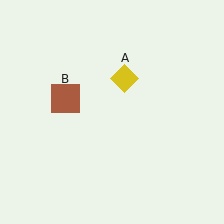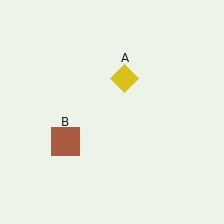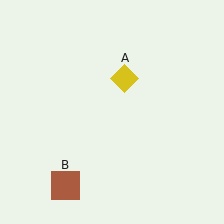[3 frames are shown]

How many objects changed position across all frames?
1 object changed position: brown square (object B).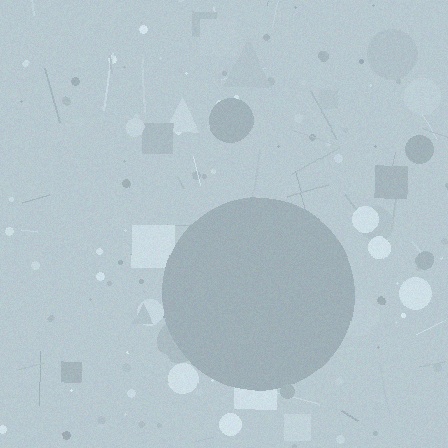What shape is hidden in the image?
A circle is hidden in the image.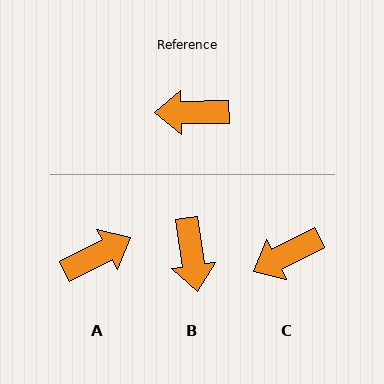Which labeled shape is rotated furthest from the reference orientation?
A, about 153 degrees away.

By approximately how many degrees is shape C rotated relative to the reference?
Approximately 26 degrees counter-clockwise.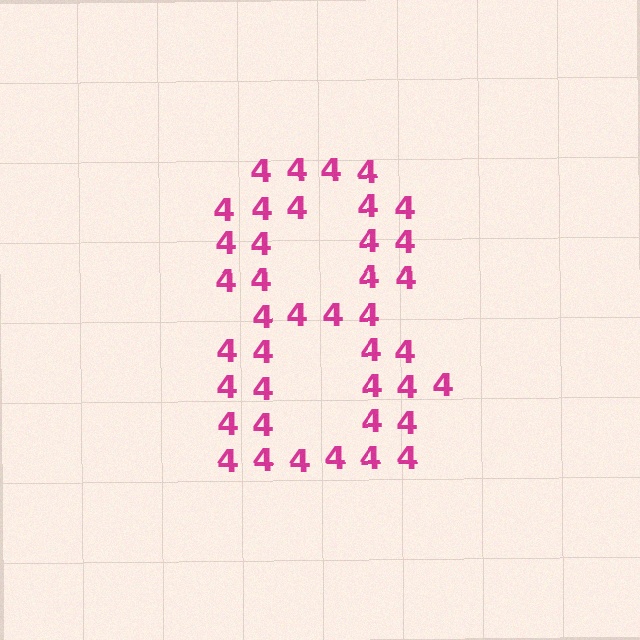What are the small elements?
The small elements are digit 4's.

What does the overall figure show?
The overall figure shows the digit 8.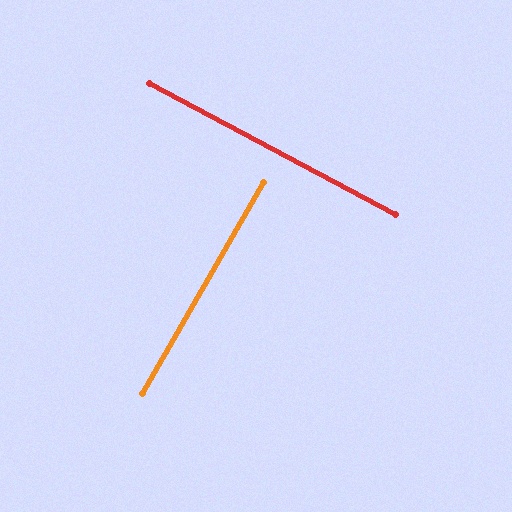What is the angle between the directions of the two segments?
Approximately 88 degrees.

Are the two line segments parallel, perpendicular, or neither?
Perpendicular — they meet at approximately 88°.